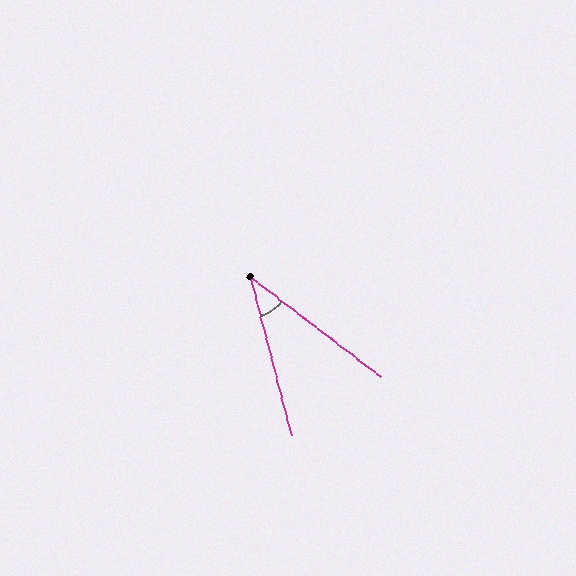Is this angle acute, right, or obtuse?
It is acute.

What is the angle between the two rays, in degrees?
Approximately 38 degrees.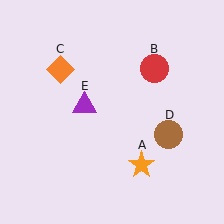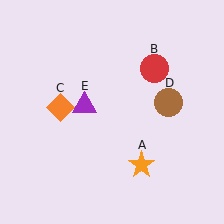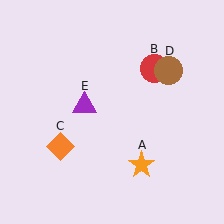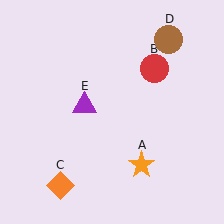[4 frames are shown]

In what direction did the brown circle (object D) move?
The brown circle (object D) moved up.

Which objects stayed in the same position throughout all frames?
Orange star (object A) and red circle (object B) and purple triangle (object E) remained stationary.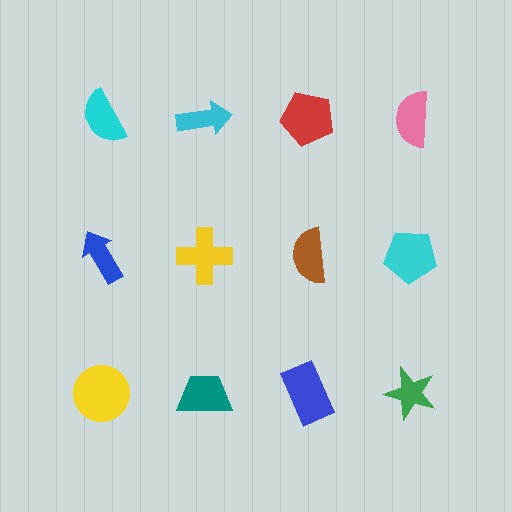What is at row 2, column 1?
A blue arrow.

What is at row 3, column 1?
A yellow circle.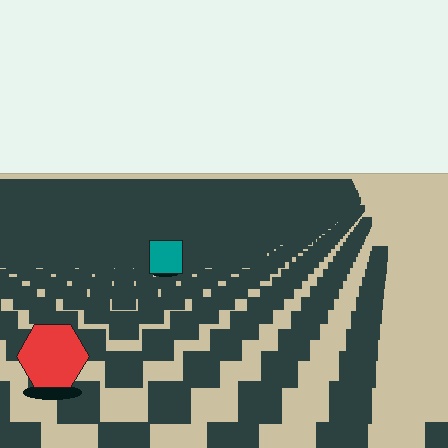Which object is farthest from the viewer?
The teal square is farthest from the viewer. It appears smaller and the ground texture around it is denser.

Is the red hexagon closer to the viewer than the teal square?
Yes. The red hexagon is closer — you can tell from the texture gradient: the ground texture is coarser near it.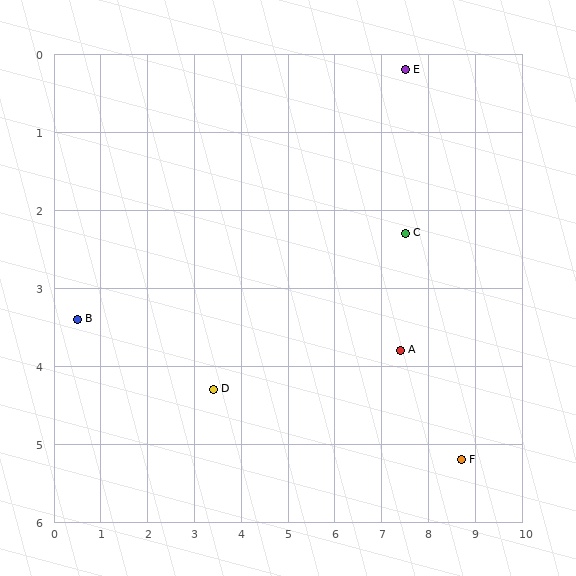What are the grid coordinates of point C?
Point C is at approximately (7.5, 2.3).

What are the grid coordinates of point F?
Point F is at approximately (8.7, 5.2).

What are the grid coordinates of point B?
Point B is at approximately (0.5, 3.4).